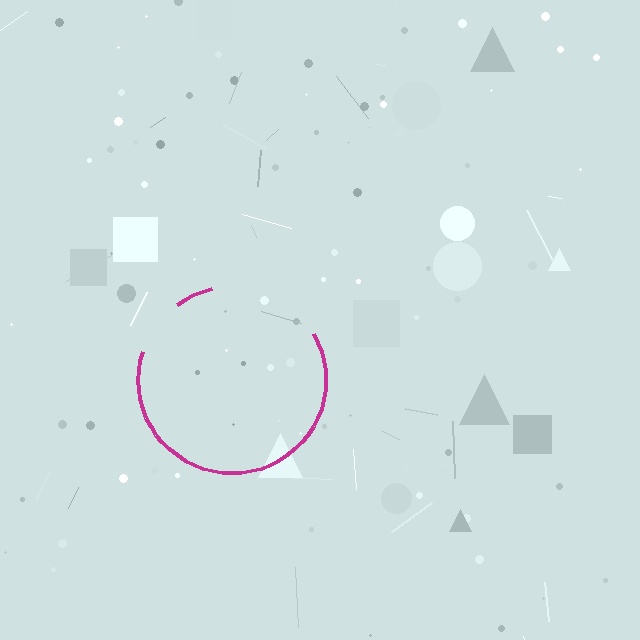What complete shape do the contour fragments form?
The contour fragments form a circle.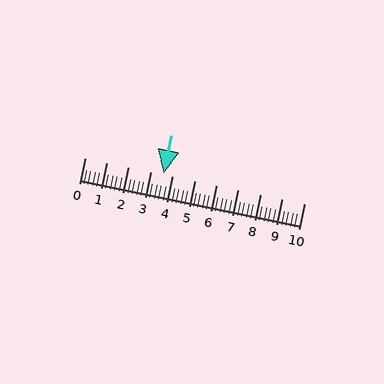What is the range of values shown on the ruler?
The ruler shows values from 0 to 10.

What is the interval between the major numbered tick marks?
The major tick marks are spaced 1 units apart.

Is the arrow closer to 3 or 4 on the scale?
The arrow is closer to 4.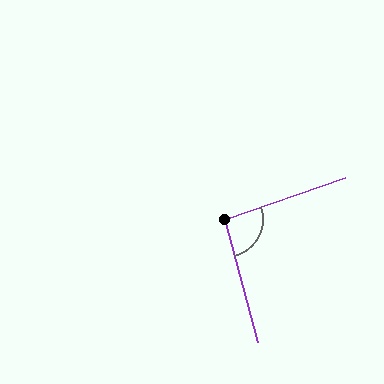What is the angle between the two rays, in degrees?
Approximately 94 degrees.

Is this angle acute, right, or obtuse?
It is approximately a right angle.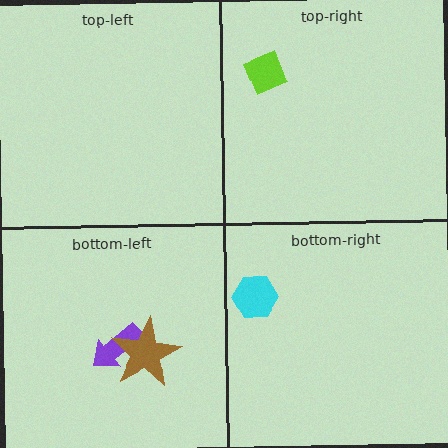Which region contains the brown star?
The bottom-left region.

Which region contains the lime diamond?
The top-right region.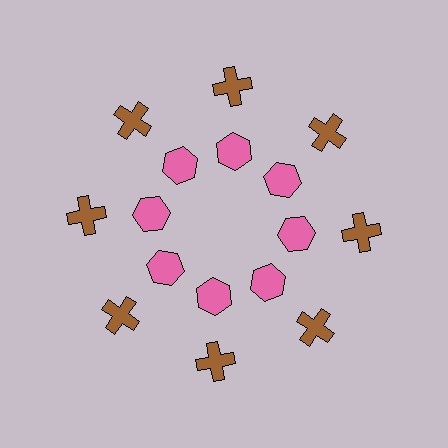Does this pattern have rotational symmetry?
Yes, this pattern has 8-fold rotational symmetry. It looks the same after rotating 45 degrees around the center.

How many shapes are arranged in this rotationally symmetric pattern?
There are 16 shapes, arranged in 8 groups of 2.